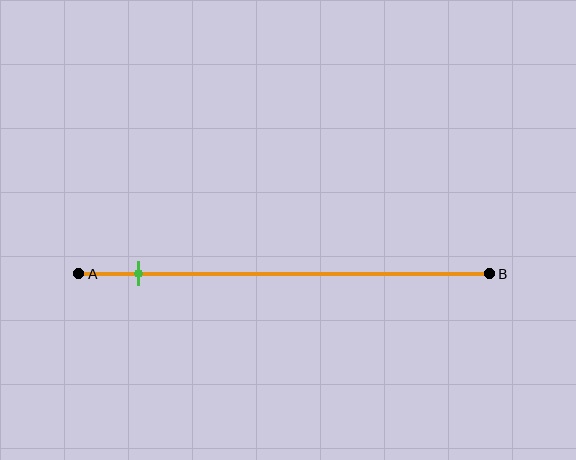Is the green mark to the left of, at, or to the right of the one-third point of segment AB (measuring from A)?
The green mark is to the left of the one-third point of segment AB.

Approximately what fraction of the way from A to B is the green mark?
The green mark is approximately 15% of the way from A to B.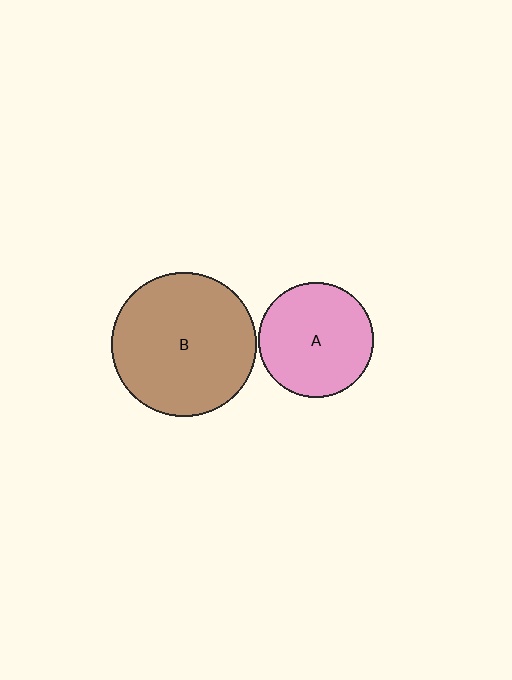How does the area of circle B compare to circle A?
Approximately 1.6 times.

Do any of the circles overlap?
No, none of the circles overlap.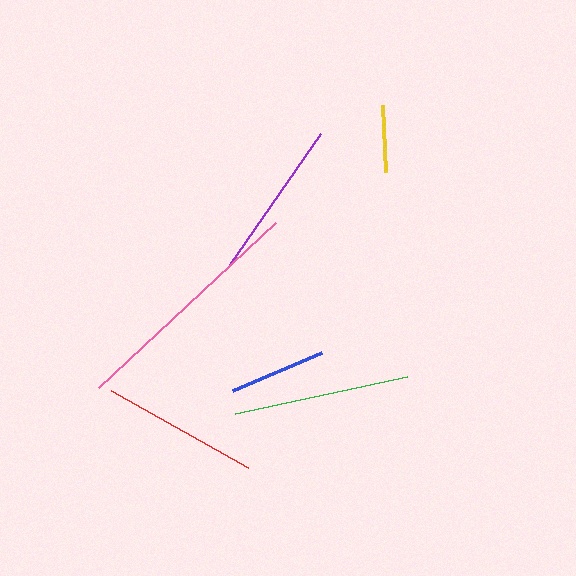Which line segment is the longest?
The pink line is the longest at approximately 242 pixels.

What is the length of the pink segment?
The pink segment is approximately 242 pixels long.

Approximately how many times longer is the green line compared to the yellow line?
The green line is approximately 2.6 times the length of the yellow line.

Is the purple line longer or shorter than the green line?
The green line is longer than the purple line.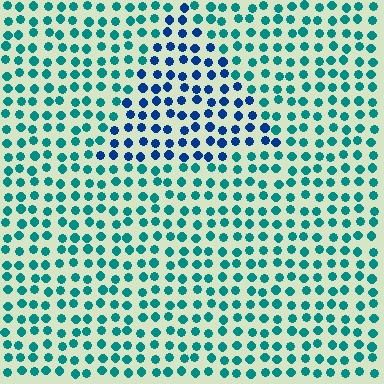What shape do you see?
I see a triangle.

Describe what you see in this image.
The image is filled with small teal elements in a uniform arrangement. A triangle-shaped region is visible where the elements are tinted to a slightly different hue, forming a subtle color boundary.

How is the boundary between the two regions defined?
The boundary is defined purely by a slight shift in hue (about 41 degrees). Spacing, size, and orientation are identical on both sides.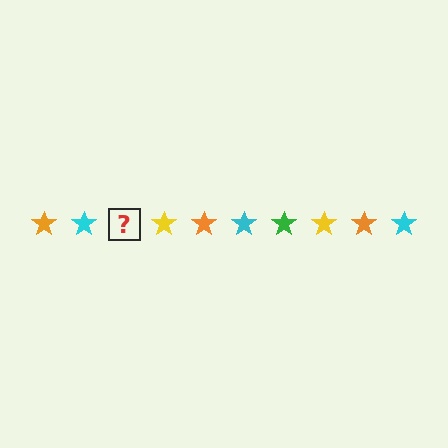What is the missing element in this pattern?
The missing element is a green star.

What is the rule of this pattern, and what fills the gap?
The rule is that the pattern cycles through orange, cyan, green, yellow stars. The gap should be filled with a green star.